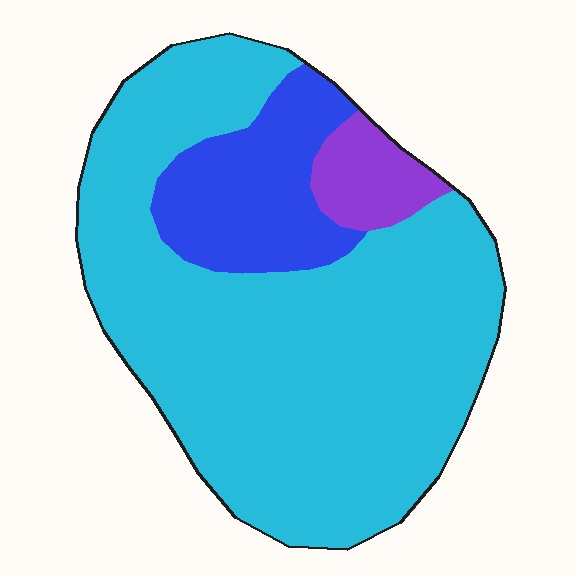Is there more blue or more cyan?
Cyan.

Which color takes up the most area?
Cyan, at roughly 75%.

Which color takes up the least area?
Purple, at roughly 5%.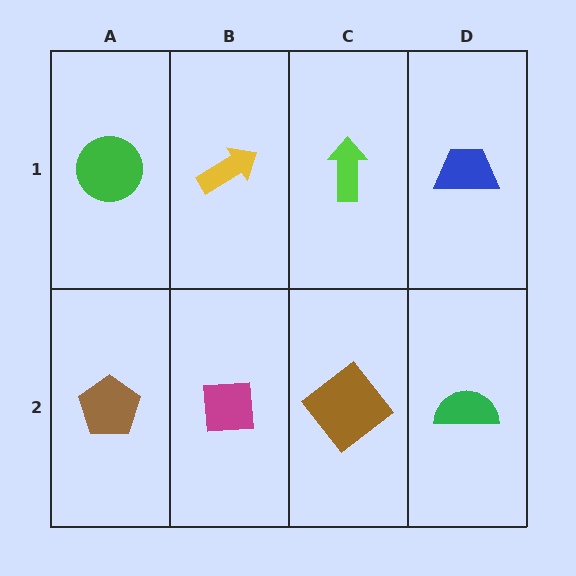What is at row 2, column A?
A brown pentagon.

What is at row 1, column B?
A yellow arrow.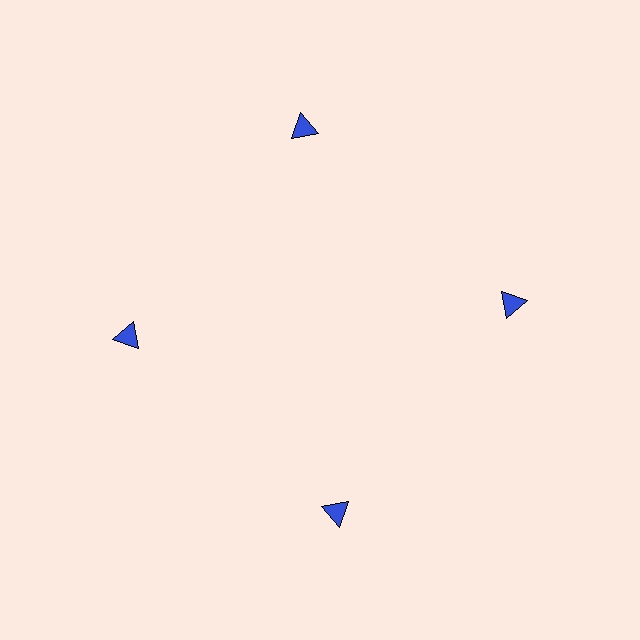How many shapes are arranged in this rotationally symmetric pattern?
There are 4 shapes, arranged in 4 groups of 1.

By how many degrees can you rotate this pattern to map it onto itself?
The pattern maps onto itself every 90 degrees of rotation.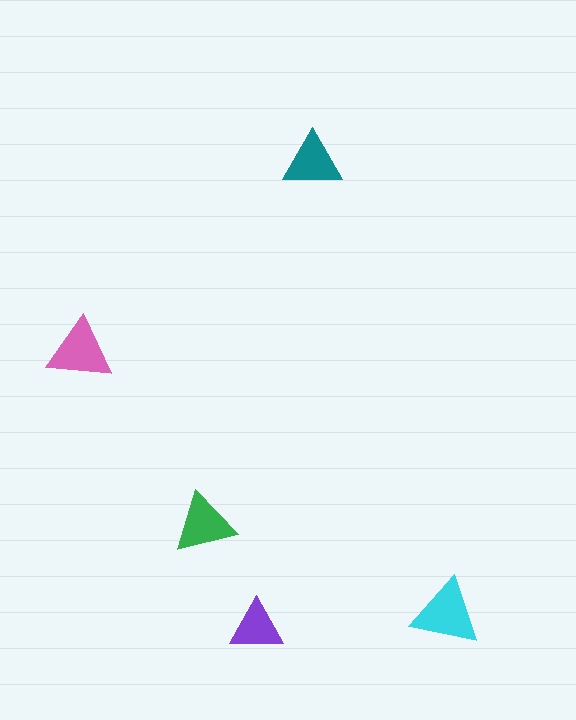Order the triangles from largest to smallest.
the cyan one, the pink one, the green one, the teal one, the purple one.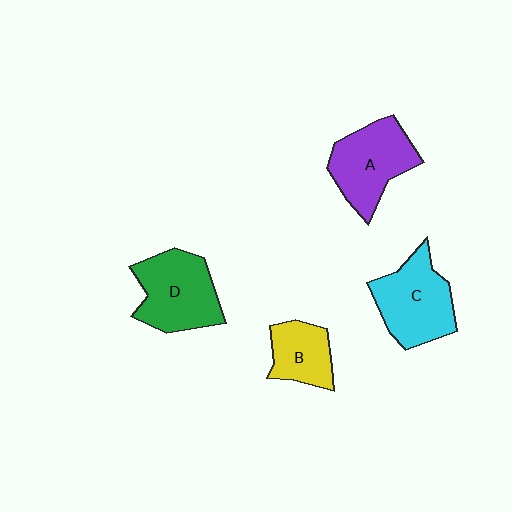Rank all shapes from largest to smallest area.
From largest to smallest: D (green), C (cyan), A (purple), B (yellow).